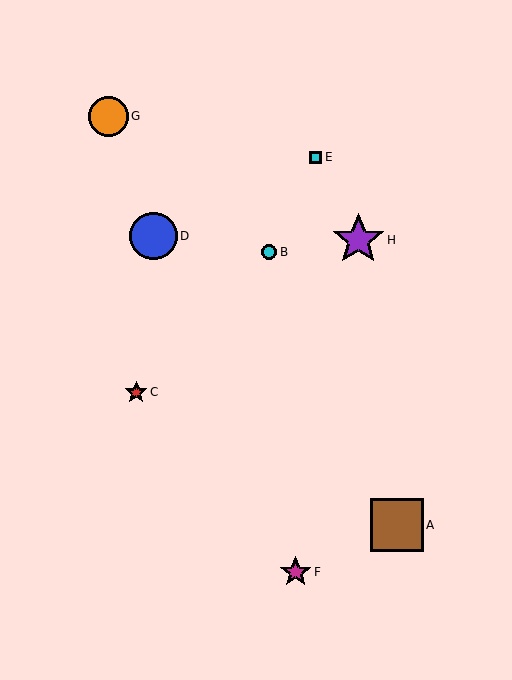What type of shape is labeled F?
Shape F is a magenta star.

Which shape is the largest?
The brown square (labeled A) is the largest.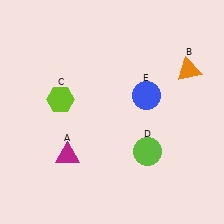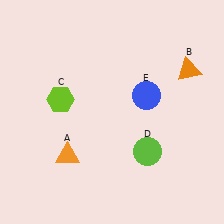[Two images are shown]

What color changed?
The triangle (A) changed from magenta in Image 1 to orange in Image 2.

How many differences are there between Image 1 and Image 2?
There is 1 difference between the two images.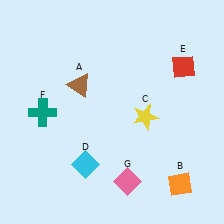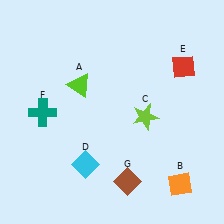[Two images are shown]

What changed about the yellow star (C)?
In Image 1, C is yellow. In Image 2, it changed to lime.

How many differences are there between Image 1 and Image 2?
There are 3 differences between the two images.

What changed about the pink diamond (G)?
In Image 1, G is pink. In Image 2, it changed to brown.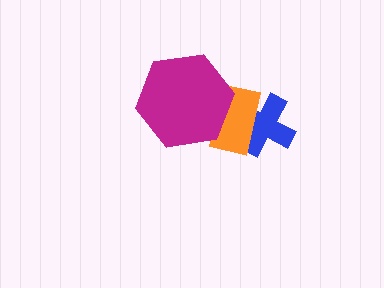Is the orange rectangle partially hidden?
Yes, it is partially covered by another shape.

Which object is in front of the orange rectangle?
The magenta hexagon is in front of the orange rectangle.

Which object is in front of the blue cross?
The orange rectangle is in front of the blue cross.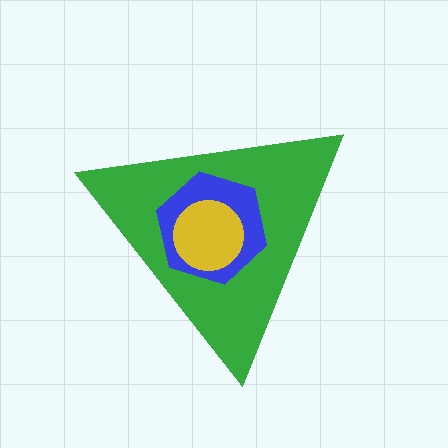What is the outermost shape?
The green triangle.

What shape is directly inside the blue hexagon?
The yellow circle.